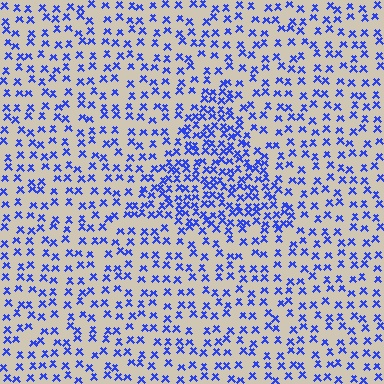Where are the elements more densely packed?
The elements are more densely packed inside the triangle boundary.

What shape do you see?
I see a triangle.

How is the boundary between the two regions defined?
The boundary is defined by a change in element density (approximately 2.0x ratio). All elements are the same color, size, and shape.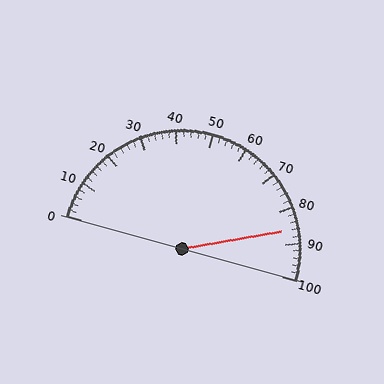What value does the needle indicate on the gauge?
The needle indicates approximately 86.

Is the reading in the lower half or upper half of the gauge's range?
The reading is in the upper half of the range (0 to 100).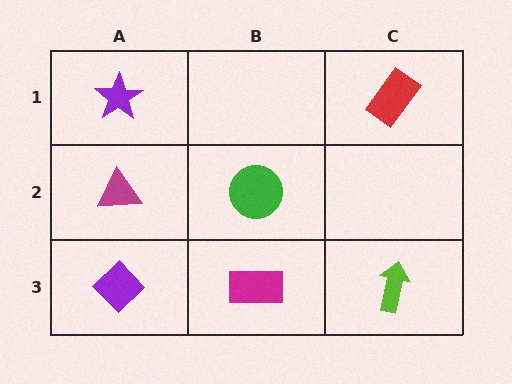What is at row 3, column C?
A lime arrow.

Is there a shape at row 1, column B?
No, that cell is empty.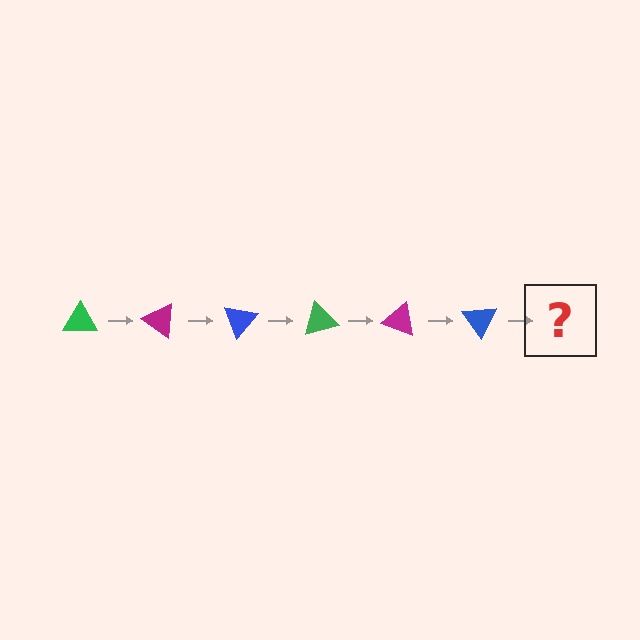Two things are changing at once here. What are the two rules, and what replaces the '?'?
The two rules are that it rotates 35 degrees each step and the color cycles through green, magenta, and blue. The '?' should be a green triangle, rotated 210 degrees from the start.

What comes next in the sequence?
The next element should be a green triangle, rotated 210 degrees from the start.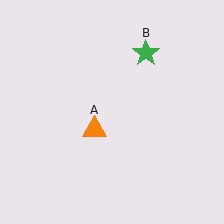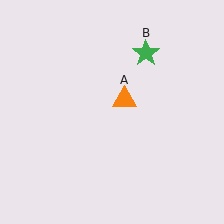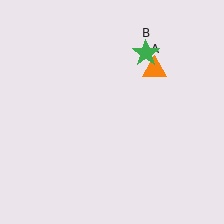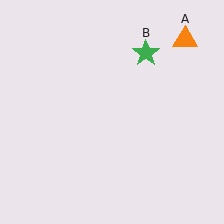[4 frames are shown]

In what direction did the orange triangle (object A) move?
The orange triangle (object A) moved up and to the right.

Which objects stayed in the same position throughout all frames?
Green star (object B) remained stationary.